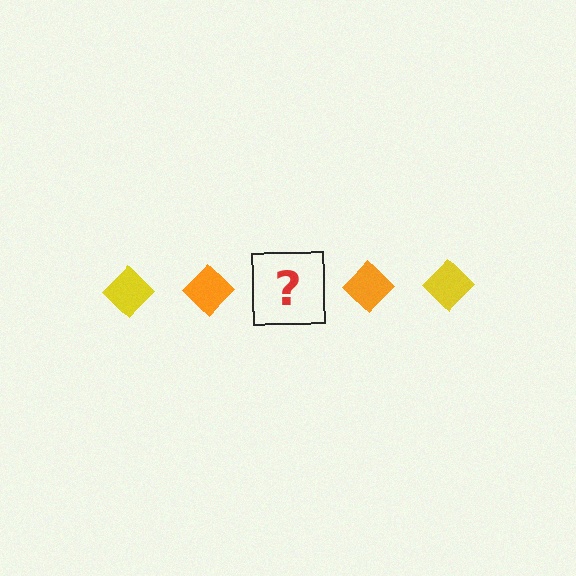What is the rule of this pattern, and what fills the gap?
The rule is that the pattern cycles through yellow, orange diamonds. The gap should be filled with a yellow diamond.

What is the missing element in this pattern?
The missing element is a yellow diamond.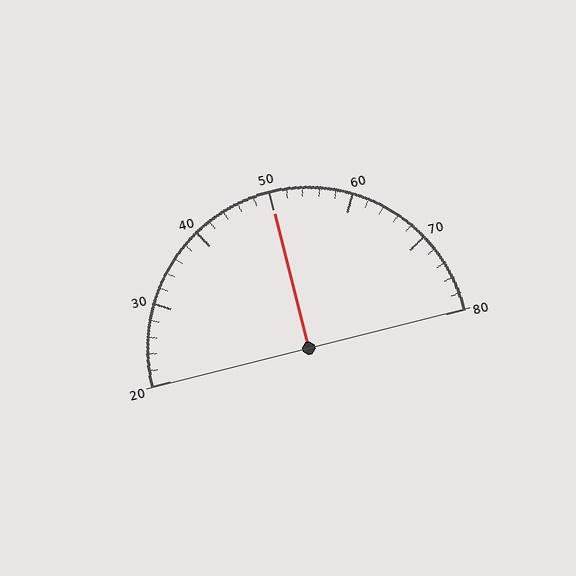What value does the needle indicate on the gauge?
The needle indicates approximately 50.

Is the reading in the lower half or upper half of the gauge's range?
The reading is in the upper half of the range (20 to 80).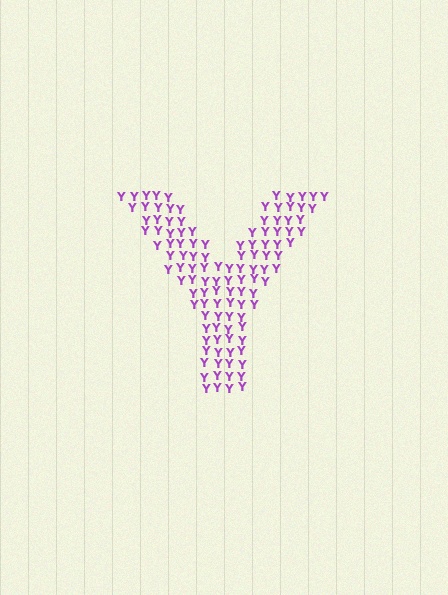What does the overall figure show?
The overall figure shows the letter Y.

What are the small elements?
The small elements are letter Y's.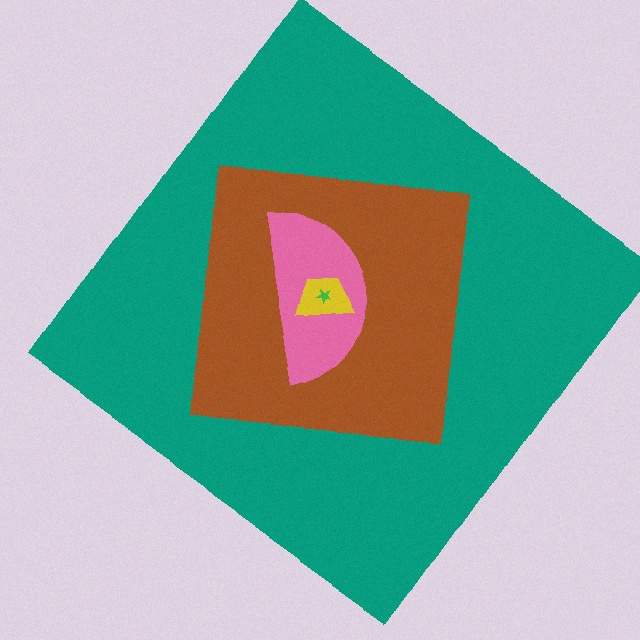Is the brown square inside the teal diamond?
Yes.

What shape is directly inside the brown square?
The pink semicircle.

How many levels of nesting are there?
5.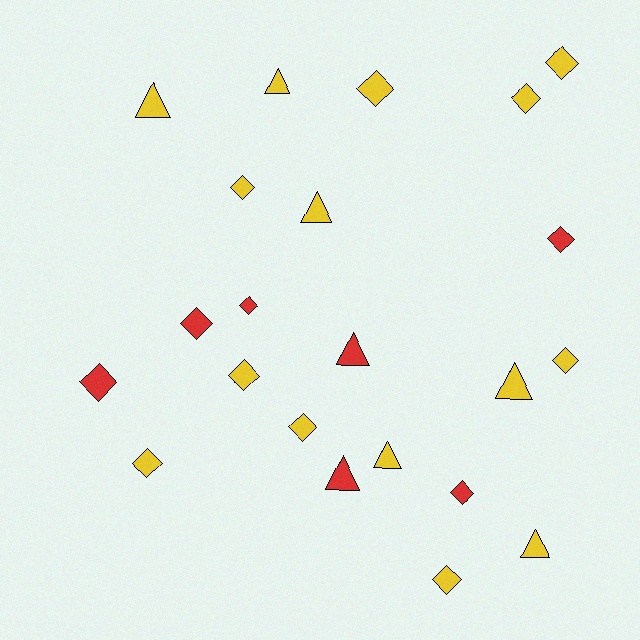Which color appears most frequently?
Yellow, with 15 objects.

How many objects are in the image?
There are 22 objects.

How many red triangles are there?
There are 2 red triangles.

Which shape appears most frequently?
Diamond, with 14 objects.